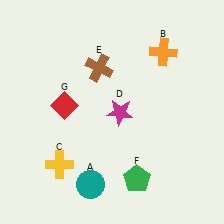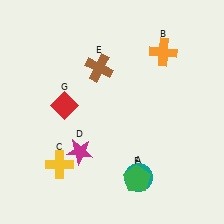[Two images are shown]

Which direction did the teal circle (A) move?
The teal circle (A) moved right.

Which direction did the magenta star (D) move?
The magenta star (D) moved left.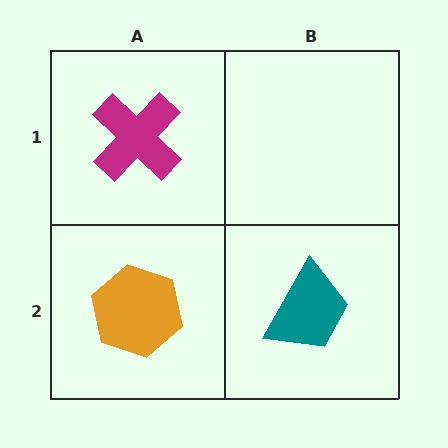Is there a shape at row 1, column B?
No, that cell is empty.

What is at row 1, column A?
A magenta cross.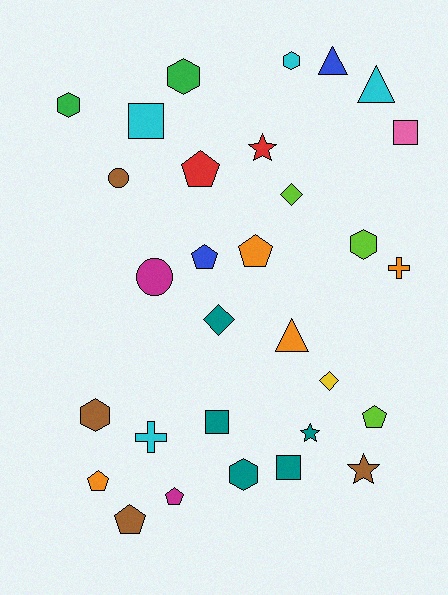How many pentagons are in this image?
There are 7 pentagons.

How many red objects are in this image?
There are 2 red objects.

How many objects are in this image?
There are 30 objects.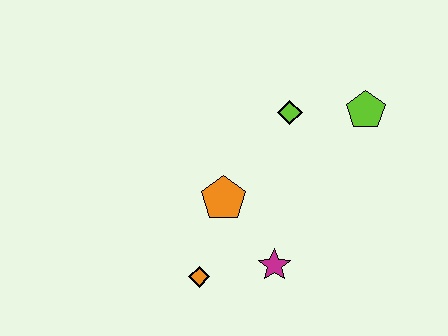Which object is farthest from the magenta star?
The lime pentagon is farthest from the magenta star.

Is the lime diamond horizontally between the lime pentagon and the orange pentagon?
Yes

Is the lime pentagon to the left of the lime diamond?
No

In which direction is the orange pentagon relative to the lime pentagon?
The orange pentagon is to the left of the lime pentagon.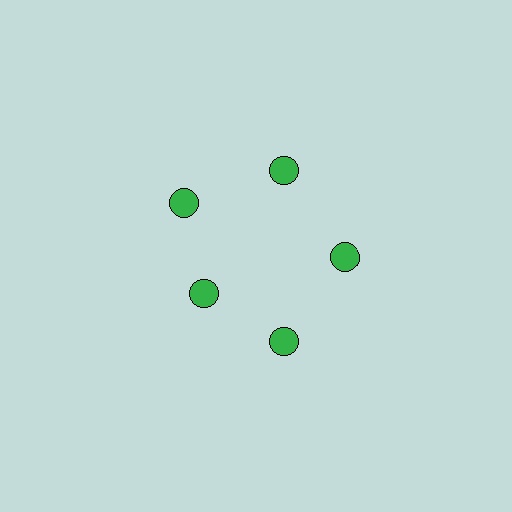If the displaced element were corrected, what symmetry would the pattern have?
It would have 5-fold rotational symmetry — the pattern would map onto itself every 72 degrees.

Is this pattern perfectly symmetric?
No. The 5 green circles are arranged in a ring, but one element near the 8 o'clock position is pulled inward toward the center, breaking the 5-fold rotational symmetry.